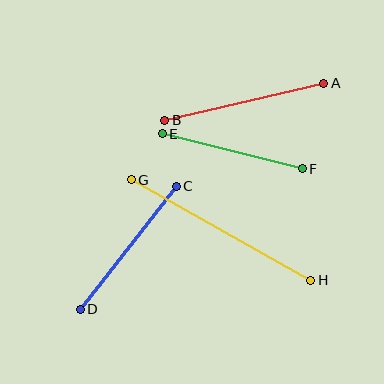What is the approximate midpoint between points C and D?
The midpoint is at approximately (128, 248) pixels.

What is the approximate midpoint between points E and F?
The midpoint is at approximately (232, 151) pixels.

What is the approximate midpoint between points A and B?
The midpoint is at approximately (244, 102) pixels.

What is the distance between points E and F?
The distance is approximately 144 pixels.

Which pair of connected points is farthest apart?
Points G and H are farthest apart.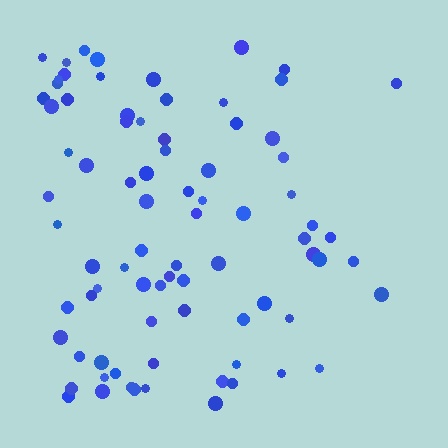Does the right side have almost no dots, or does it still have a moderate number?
Still a moderate number, just noticeably fewer than the left.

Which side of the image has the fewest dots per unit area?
The right.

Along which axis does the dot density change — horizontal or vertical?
Horizontal.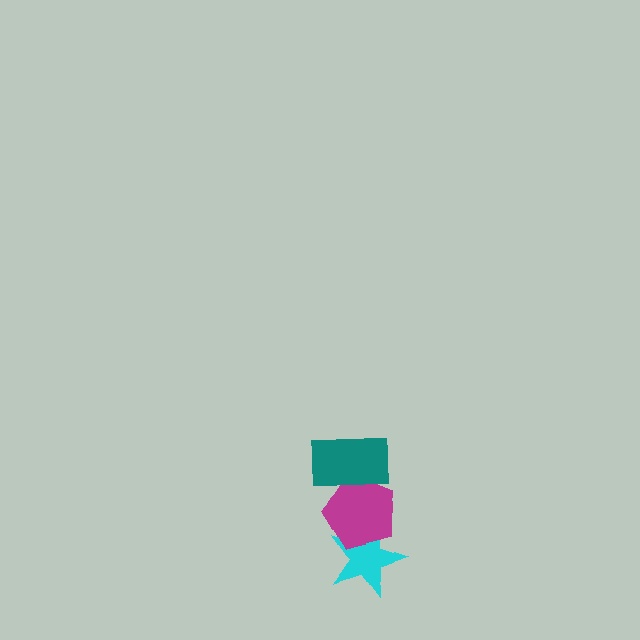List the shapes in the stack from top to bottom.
From top to bottom: the teal rectangle, the magenta pentagon, the cyan star.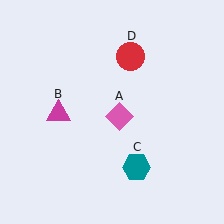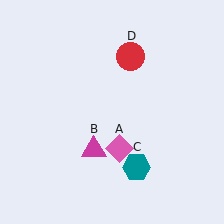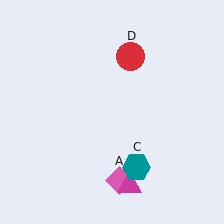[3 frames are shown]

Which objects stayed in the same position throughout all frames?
Teal hexagon (object C) and red circle (object D) remained stationary.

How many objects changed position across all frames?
2 objects changed position: pink diamond (object A), magenta triangle (object B).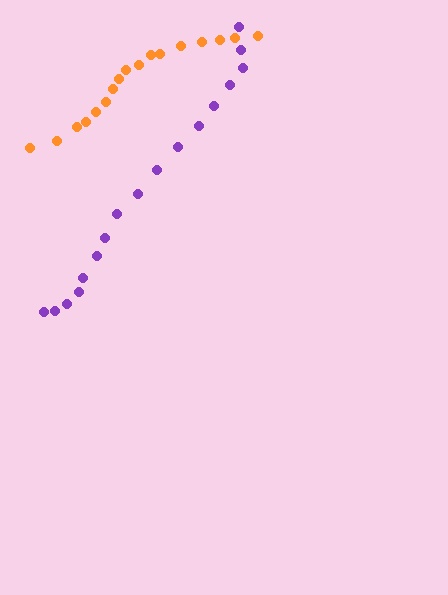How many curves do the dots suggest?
There are 2 distinct paths.